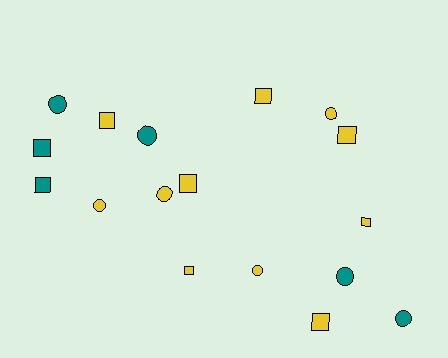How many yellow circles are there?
There are 4 yellow circles.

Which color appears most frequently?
Yellow, with 11 objects.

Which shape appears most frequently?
Square, with 9 objects.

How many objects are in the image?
There are 17 objects.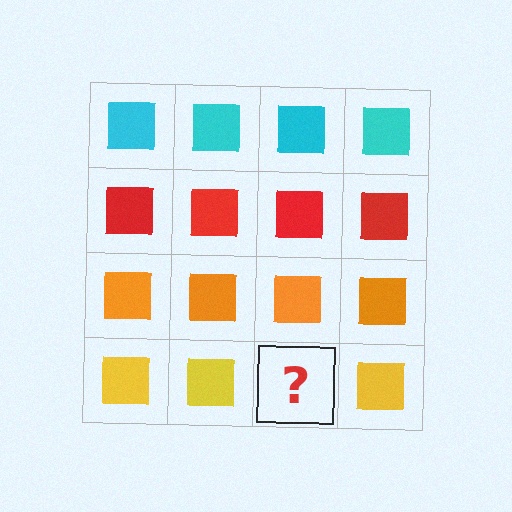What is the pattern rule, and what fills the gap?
The rule is that each row has a consistent color. The gap should be filled with a yellow square.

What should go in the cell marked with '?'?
The missing cell should contain a yellow square.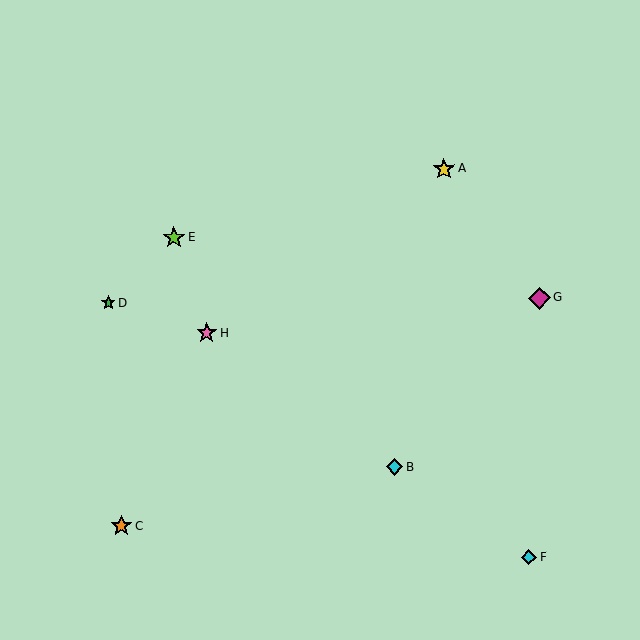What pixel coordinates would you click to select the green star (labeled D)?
Click at (108, 303) to select the green star D.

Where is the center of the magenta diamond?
The center of the magenta diamond is at (539, 298).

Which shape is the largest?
The magenta diamond (labeled G) is the largest.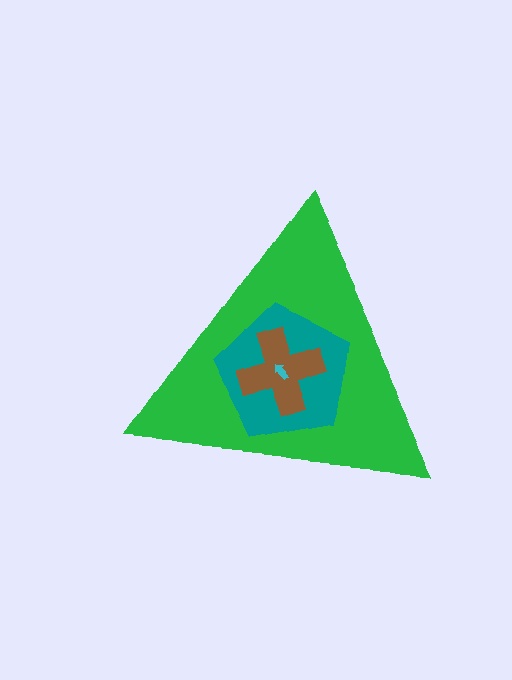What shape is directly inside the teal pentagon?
The brown cross.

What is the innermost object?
The cyan arrow.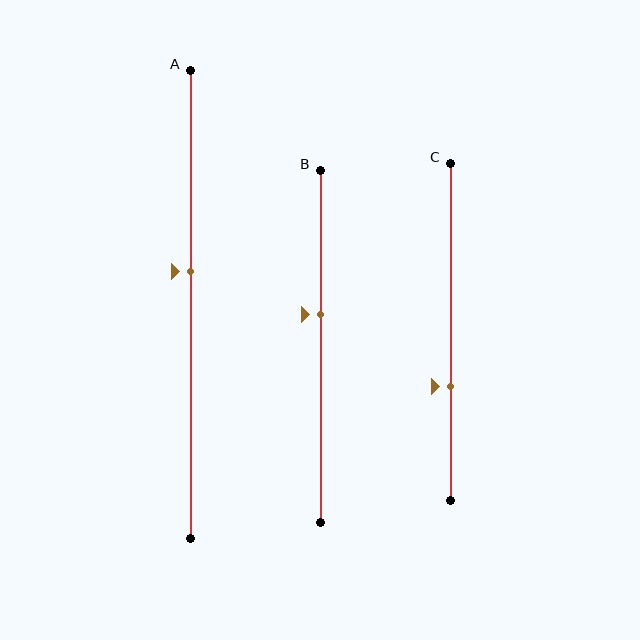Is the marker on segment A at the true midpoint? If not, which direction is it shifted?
No, the marker on segment A is shifted upward by about 7% of the segment length.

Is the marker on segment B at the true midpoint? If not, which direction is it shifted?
No, the marker on segment B is shifted upward by about 9% of the segment length.